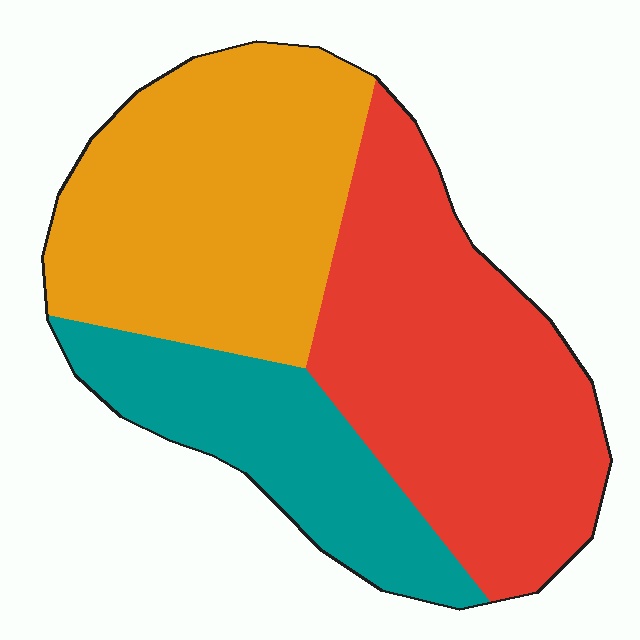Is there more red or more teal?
Red.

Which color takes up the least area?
Teal, at roughly 20%.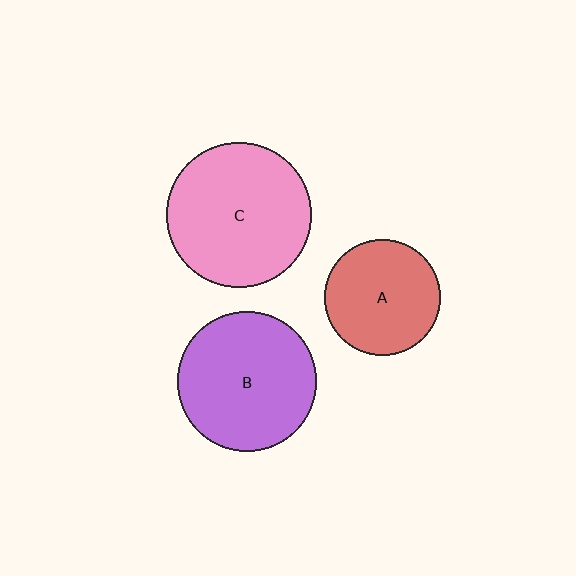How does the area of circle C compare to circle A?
Approximately 1.5 times.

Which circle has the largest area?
Circle C (pink).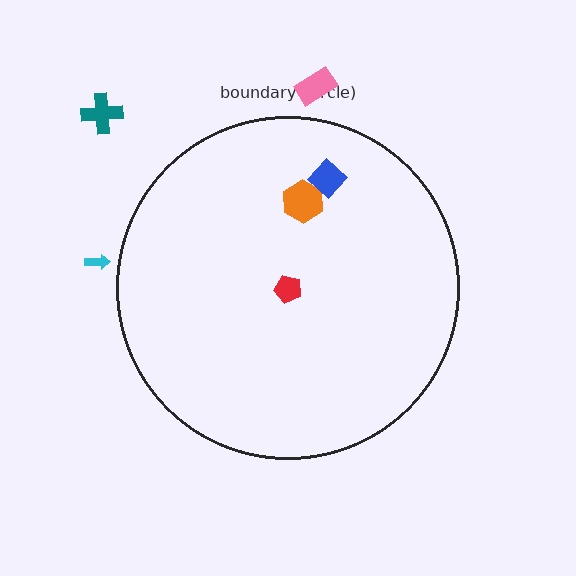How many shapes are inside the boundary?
3 inside, 3 outside.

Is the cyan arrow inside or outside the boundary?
Outside.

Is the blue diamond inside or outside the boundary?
Inside.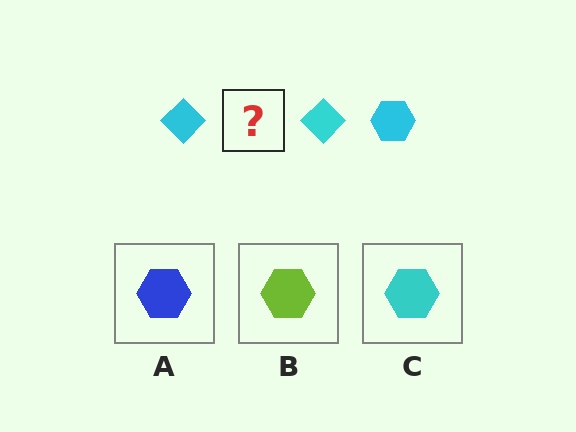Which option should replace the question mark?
Option C.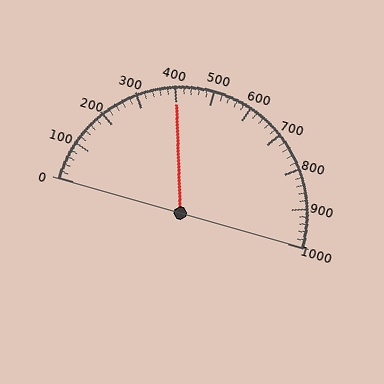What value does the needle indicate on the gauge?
The needle indicates approximately 400.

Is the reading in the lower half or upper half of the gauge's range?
The reading is in the lower half of the range (0 to 1000).